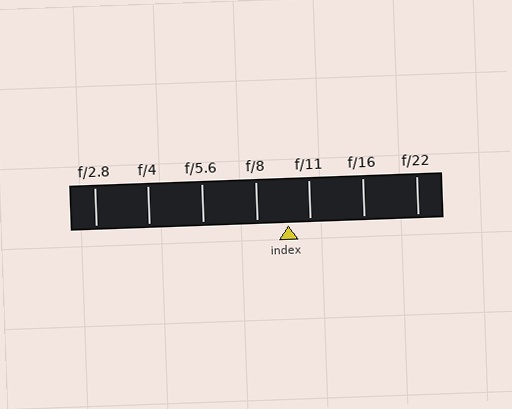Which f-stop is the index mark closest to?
The index mark is closest to f/11.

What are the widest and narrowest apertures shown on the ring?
The widest aperture shown is f/2.8 and the narrowest is f/22.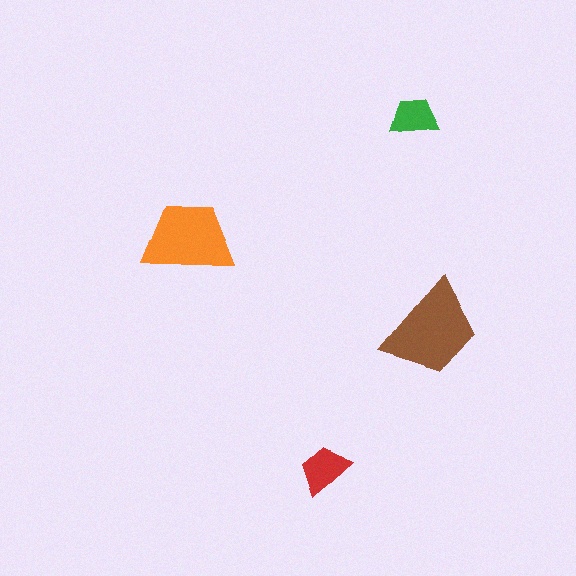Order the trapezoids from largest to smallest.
the brown one, the orange one, the red one, the green one.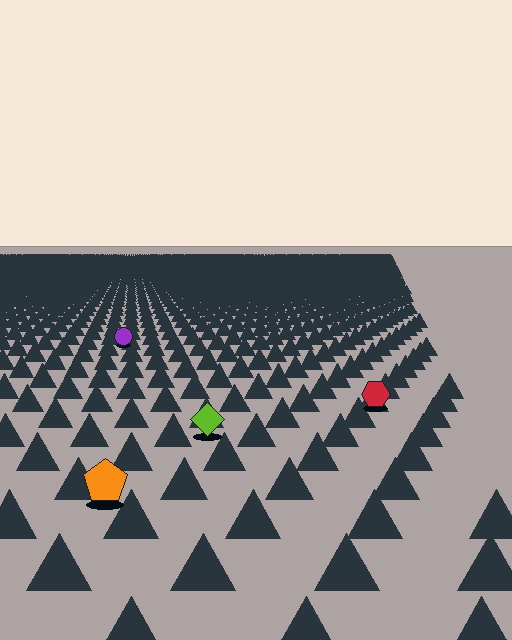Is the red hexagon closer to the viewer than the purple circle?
Yes. The red hexagon is closer — you can tell from the texture gradient: the ground texture is coarser near it.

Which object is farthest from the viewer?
The purple circle is farthest from the viewer. It appears smaller and the ground texture around it is denser.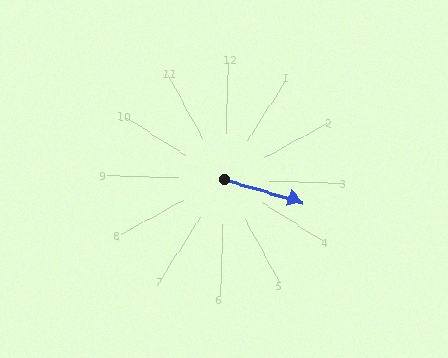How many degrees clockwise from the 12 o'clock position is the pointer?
Approximately 104 degrees.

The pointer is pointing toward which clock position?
Roughly 3 o'clock.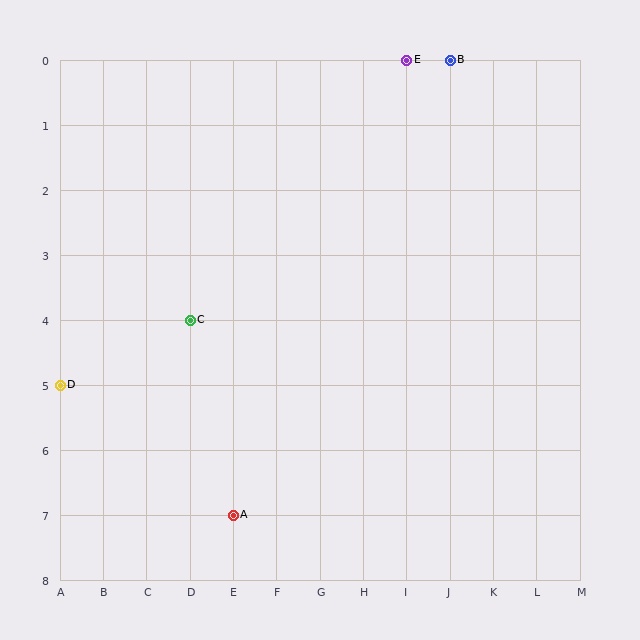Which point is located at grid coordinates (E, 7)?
Point A is at (E, 7).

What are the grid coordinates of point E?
Point E is at grid coordinates (I, 0).